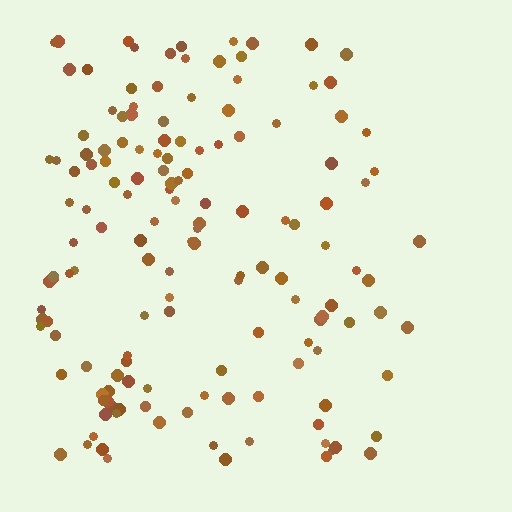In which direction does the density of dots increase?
From right to left, with the left side densest.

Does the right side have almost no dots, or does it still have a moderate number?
Still a moderate number, just noticeably fewer than the left.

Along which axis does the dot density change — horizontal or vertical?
Horizontal.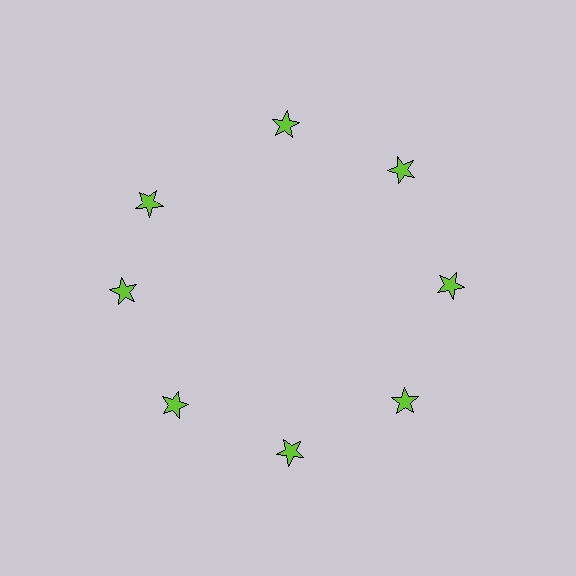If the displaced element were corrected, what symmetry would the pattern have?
It would have 8-fold rotational symmetry — the pattern would map onto itself every 45 degrees.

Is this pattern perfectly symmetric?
No. The 8 lime stars are arranged in a ring, but one element near the 10 o'clock position is rotated out of alignment along the ring, breaking the 8-fold rotational symmetry.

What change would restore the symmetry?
The symmetry would be restored by rotating it back into even spacing with its neighbors so that all 8 stars sit at equal angles and equal distance from the center.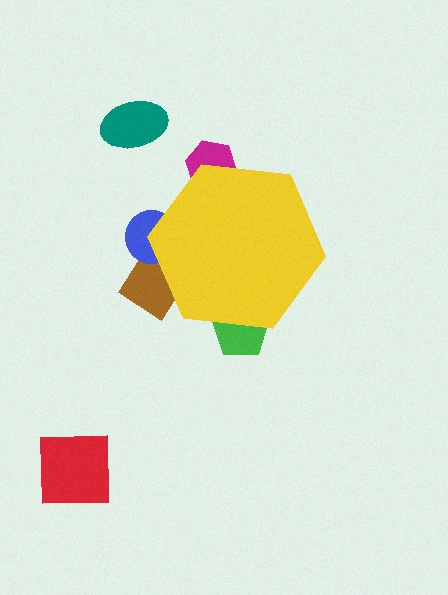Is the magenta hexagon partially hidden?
Yes, the magenta hexagon is partially hidden behind the yellow hexagon.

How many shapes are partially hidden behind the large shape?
4 shapes are partially hidden.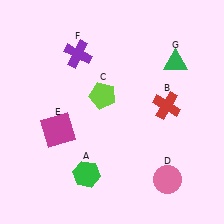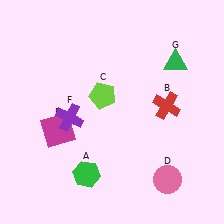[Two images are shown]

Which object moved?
The purple cross (F) moved down.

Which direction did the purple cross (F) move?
The purple cross (F) moved down.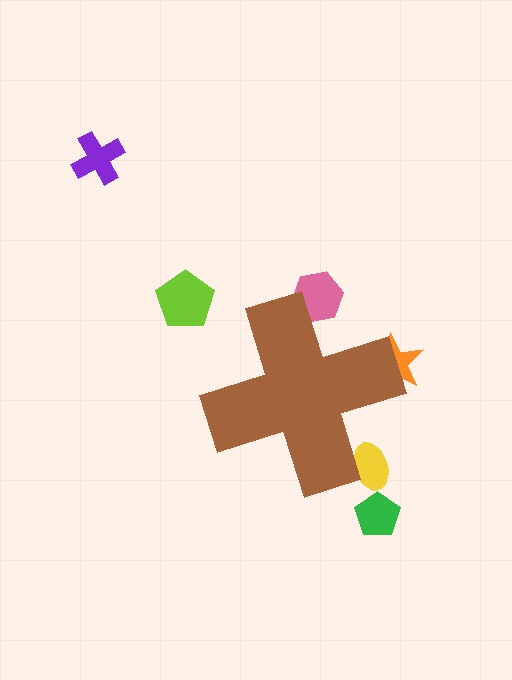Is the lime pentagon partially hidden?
No, the lime pentagon is fully visible.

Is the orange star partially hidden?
Yes, the orange star is partially hidden behind the brown cross.